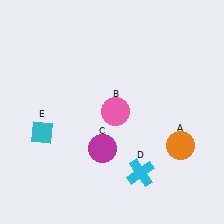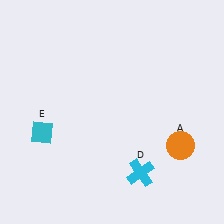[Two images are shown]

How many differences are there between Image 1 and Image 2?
There are 2 differences between the two images.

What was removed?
The magenta circle (C), the pink circle (B) were removed in Image 2.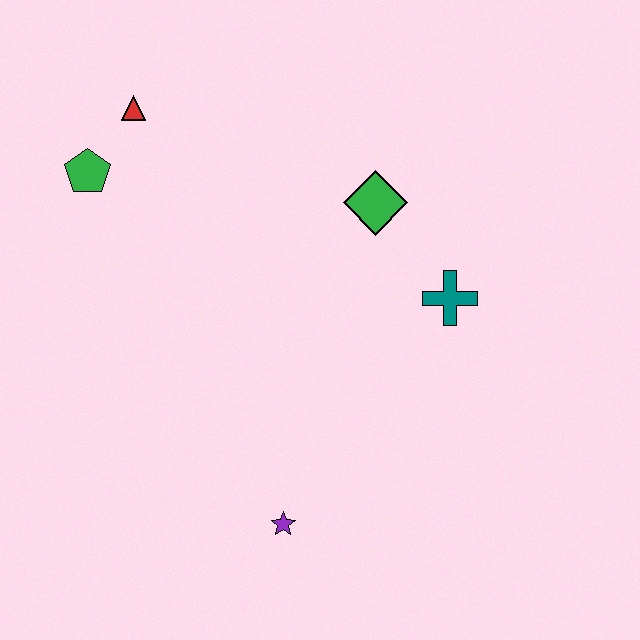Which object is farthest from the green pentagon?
The purple star is farthest from the green pentagon.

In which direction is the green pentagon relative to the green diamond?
The green pentagon is to the left of the green diamond.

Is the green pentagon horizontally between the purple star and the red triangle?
No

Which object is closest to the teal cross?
The green diamond is closest to the teal cross.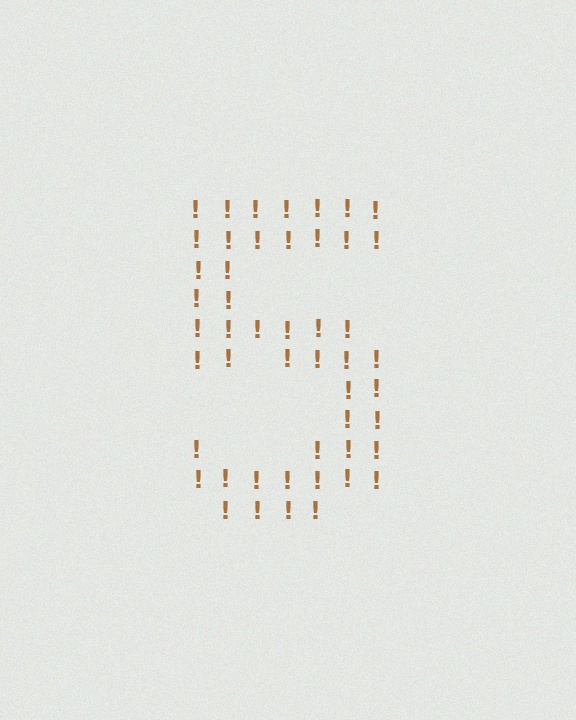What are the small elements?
The small elements are exclamation marks.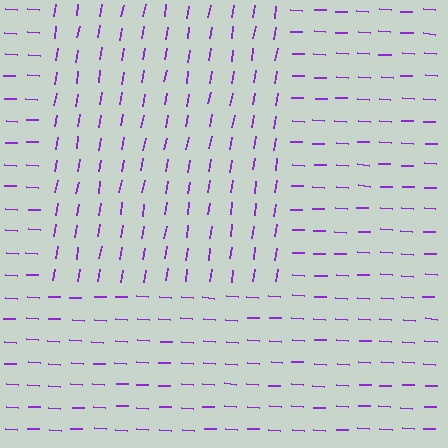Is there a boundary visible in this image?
Yes, there is a texture boundary formed by a change in line orientation.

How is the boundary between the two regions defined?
The boundary is defined purely by a change in line orientation (approximately 84 degrees difference). All lines are the same color and thickness.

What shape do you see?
I see a rectangle.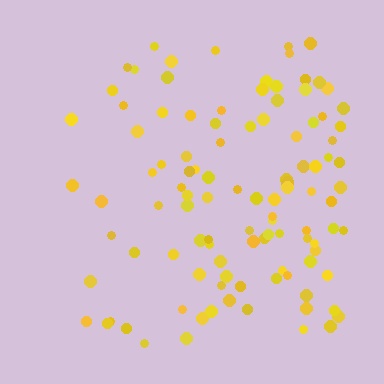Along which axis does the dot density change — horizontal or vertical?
Horizontal.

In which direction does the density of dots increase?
From left to right, with the right side densest.